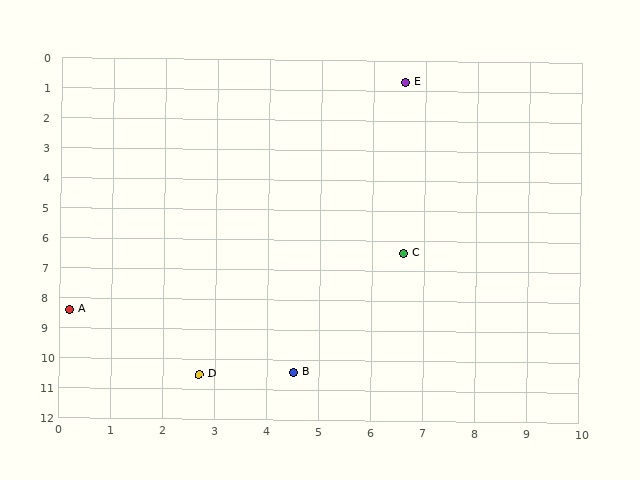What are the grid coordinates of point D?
Point D is at approximately (2.7, 10.5).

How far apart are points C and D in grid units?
Points C and D are about 5.7 grid units apart.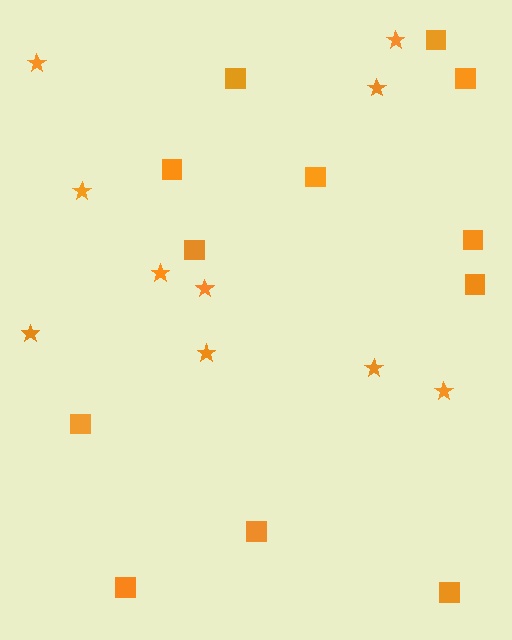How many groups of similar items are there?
There are 2 groups: one group of stars (10) and one group of squares (12).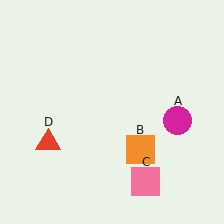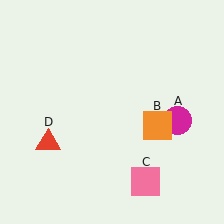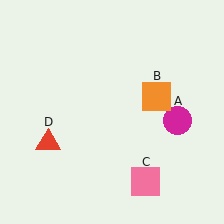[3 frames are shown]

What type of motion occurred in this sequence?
The orange square (object B) rotated counterclockwise around the center of the scene.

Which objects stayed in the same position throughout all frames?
Magenta circle (object A) and pink square (object C) and red triangle (object D) remained stationary.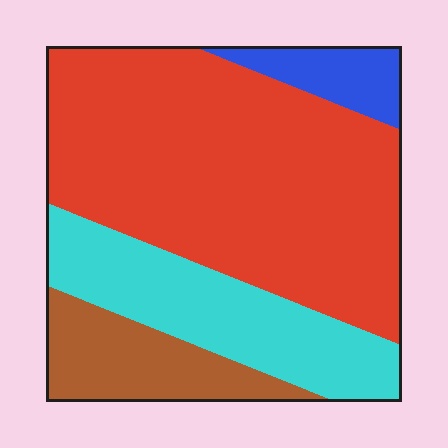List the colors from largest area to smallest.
From largest to smallest: red, cyan, brown, blue.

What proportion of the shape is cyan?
Cyan covers 23% of the shape.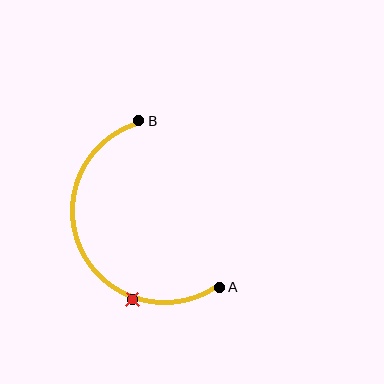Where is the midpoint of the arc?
The arc midpoint is the point on the curve farthest from the straight line joining A and B. It sits to the left of that line.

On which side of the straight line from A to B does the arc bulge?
The arc bulges to the left of the straight line connecting A and B.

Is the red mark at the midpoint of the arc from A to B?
No. The red mark lies on the arc but is closer to endpoint A. The arc midpoint would be at the point on the curve equidistant along the arc from both A and B.